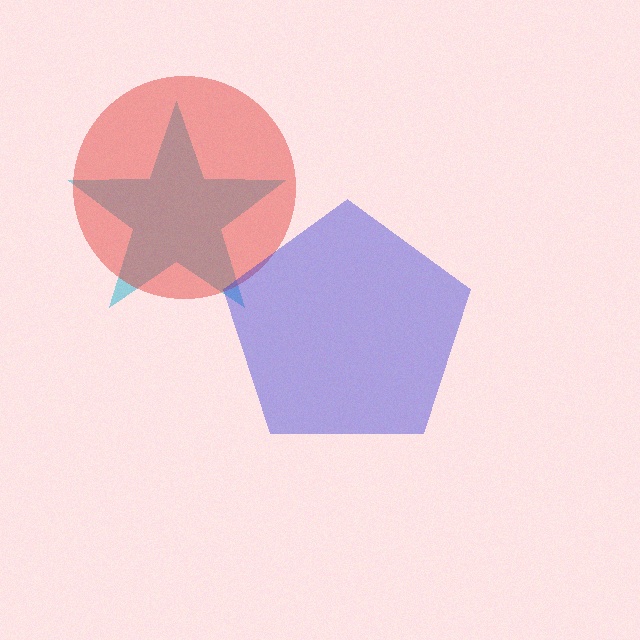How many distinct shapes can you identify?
There are 3 distinct shapes: a cyan star, a red circle, a blue pentagon.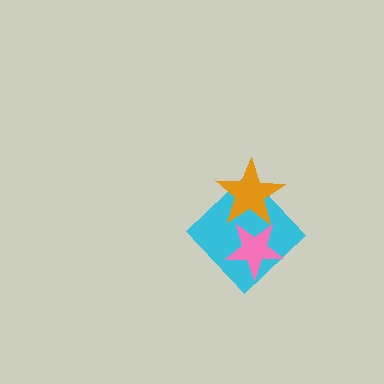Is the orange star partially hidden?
No, no other shape covers it.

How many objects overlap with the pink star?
2 objects overlap with the pink star.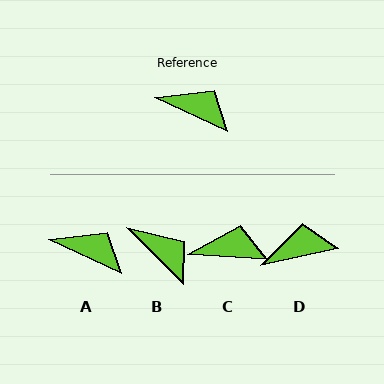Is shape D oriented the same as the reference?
No, it is off by about 37 degrees.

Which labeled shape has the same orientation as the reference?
A.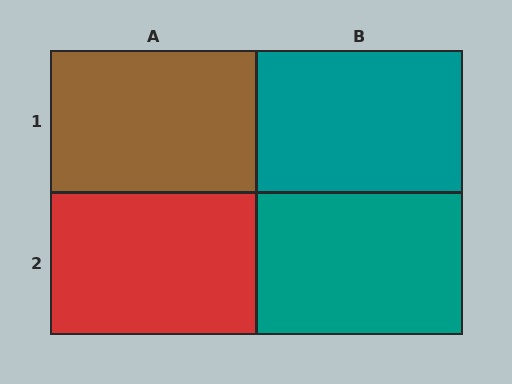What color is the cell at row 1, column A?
Brown.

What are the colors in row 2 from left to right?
Red, teal.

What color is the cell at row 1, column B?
Teal.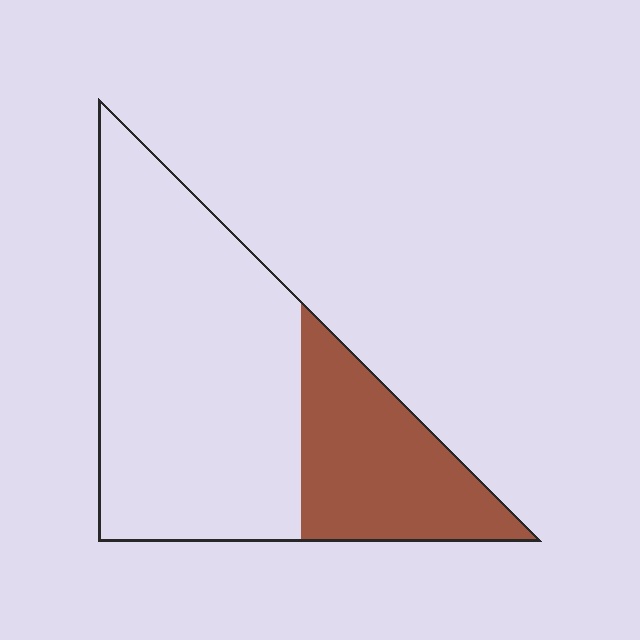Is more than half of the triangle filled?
No.